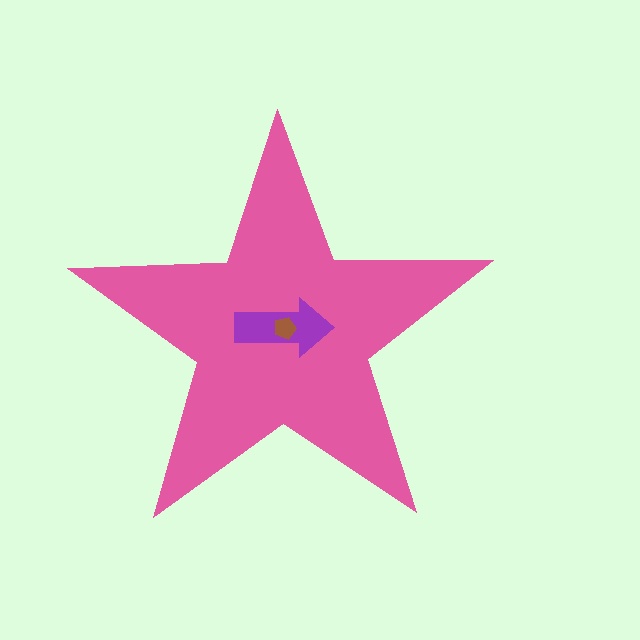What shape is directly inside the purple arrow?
The brown pentagon.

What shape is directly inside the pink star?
The purple arrow.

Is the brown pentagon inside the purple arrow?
Yes.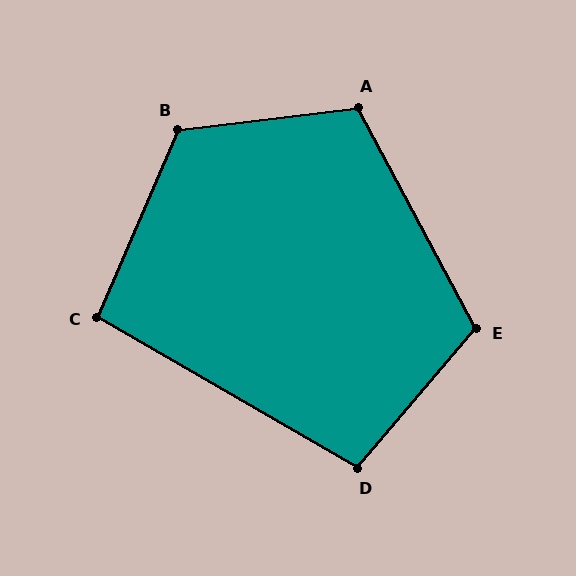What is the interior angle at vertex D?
Approximately 100 degrees (obtuse).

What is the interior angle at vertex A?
Approximately 112 degrees (obtuse).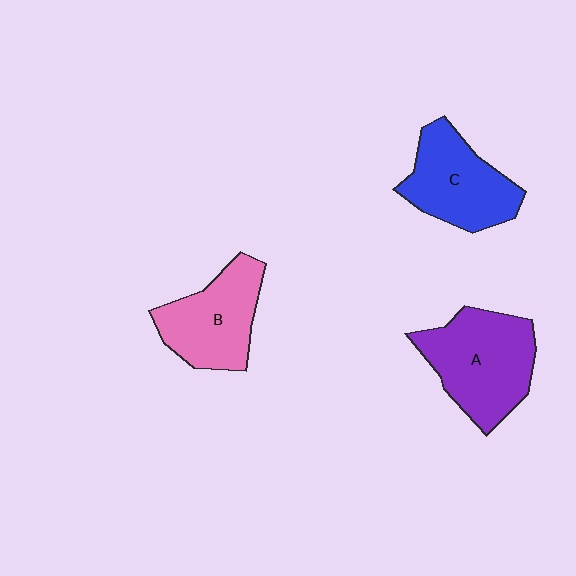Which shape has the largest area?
Shape A (purple).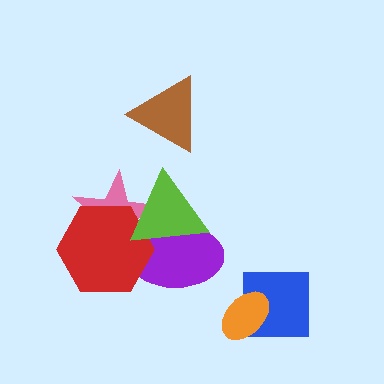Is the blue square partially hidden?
Yes, it is partially covered by another shape.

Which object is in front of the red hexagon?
The lime triangle is in front of the red hexagon.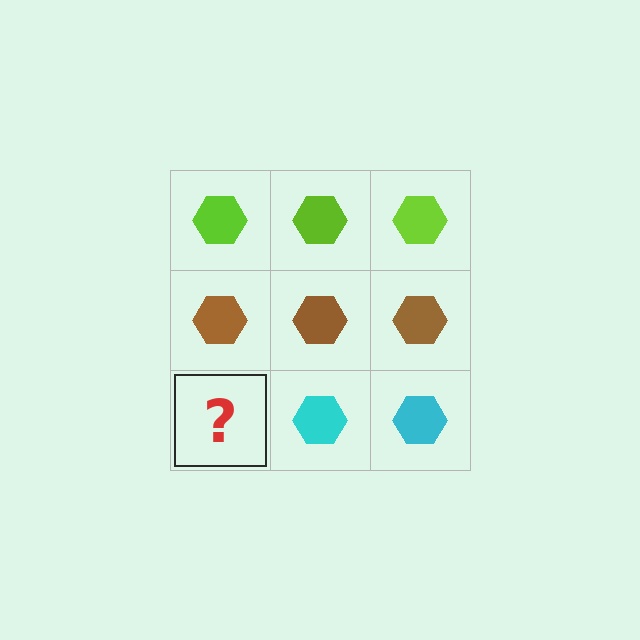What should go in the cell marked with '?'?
The missing cell should contain a cyan hexagon.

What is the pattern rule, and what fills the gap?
The rule is that each row has a consistent color. The gap should be filled with a cyan hexagon.